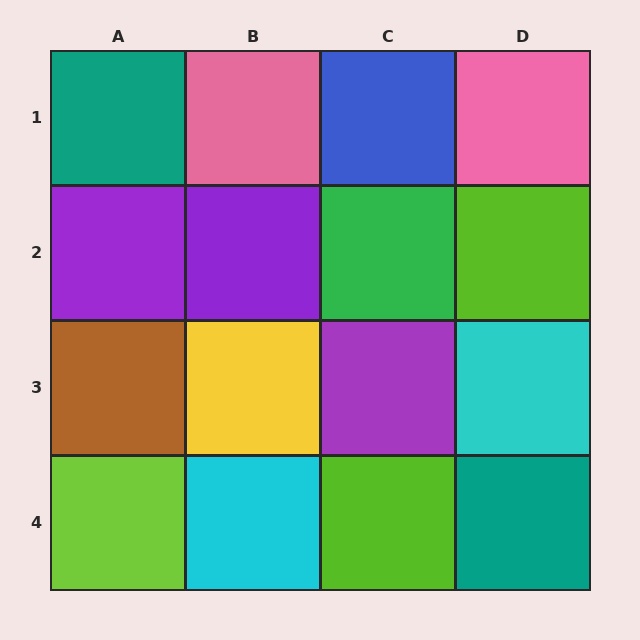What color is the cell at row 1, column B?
Pink.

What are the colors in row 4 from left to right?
Lime, cyan, lime, teal.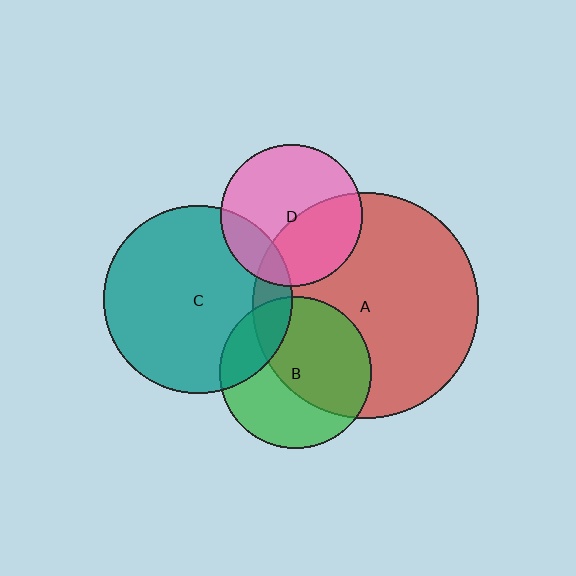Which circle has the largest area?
Circle A (red).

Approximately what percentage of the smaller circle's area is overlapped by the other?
Approximately 40%.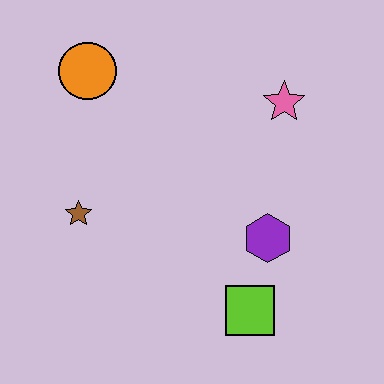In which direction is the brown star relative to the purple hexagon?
The brown star is to the left of the purple hexagon.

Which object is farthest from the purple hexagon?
The orange circle is farthest from the purple hexagon.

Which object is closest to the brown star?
The orange circle is closest to the brown star.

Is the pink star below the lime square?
No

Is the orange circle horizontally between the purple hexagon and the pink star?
No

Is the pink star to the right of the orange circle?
Yes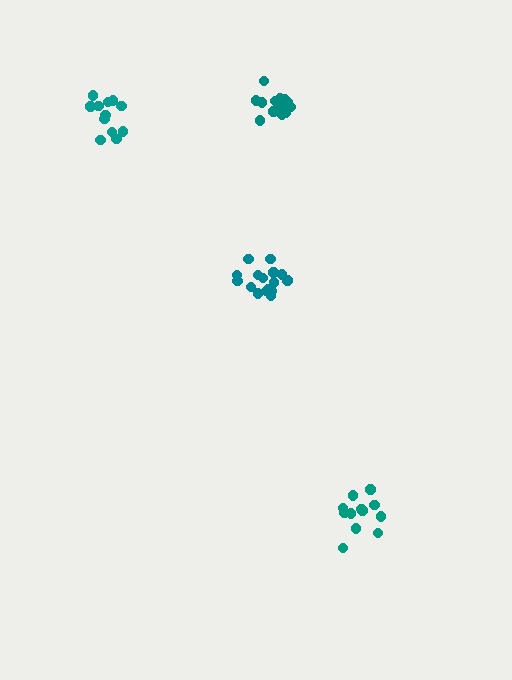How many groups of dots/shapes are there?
There are 4 groups.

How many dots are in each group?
Group 1: 16 dots, Group 2: 12 dots, Group 3: 12 dots, Group 4: 15 dots (55 total).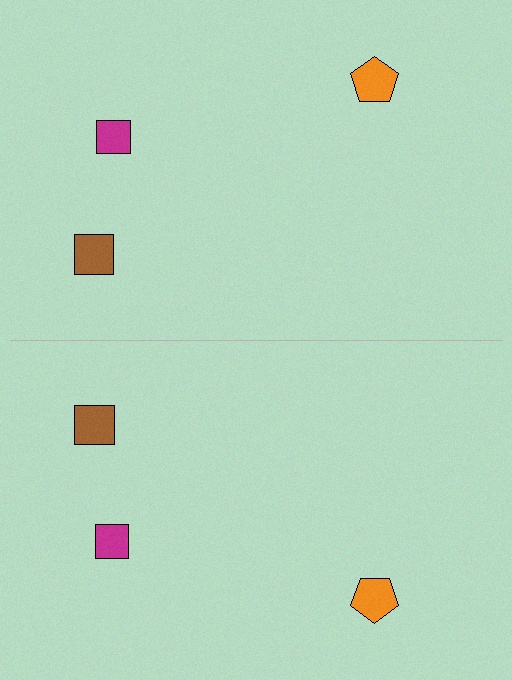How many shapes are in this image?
There are 6 shapes in this image.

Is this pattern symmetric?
Yes, this pattern has bilateral (reflection) symmetry.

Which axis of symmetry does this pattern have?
The pattern has a horizontal axis of symmetry running through the center of the image.